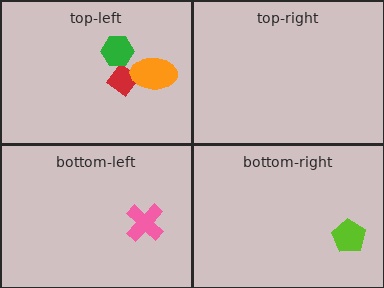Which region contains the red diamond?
The top-left region.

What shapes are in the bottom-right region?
The lime pentagon.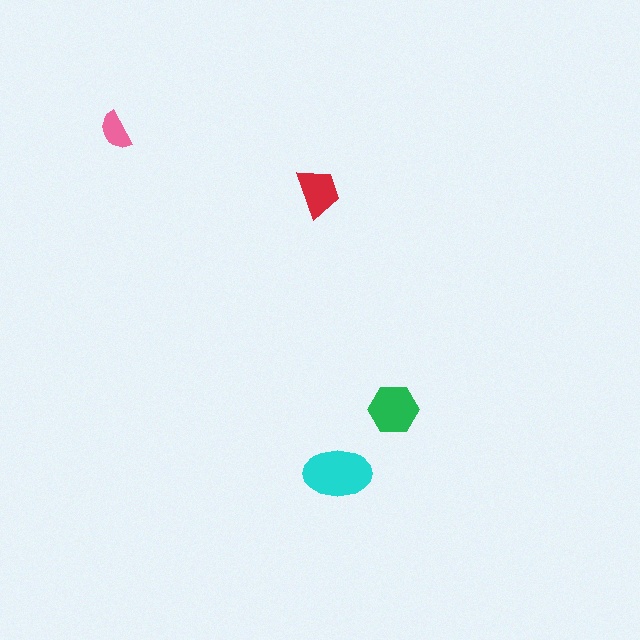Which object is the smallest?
The pink semicircle.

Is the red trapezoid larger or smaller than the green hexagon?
Smaller.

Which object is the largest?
The cyan ellipse.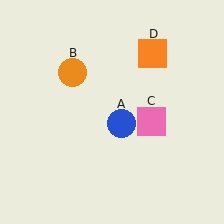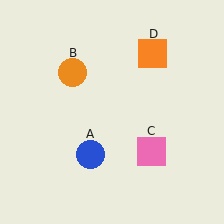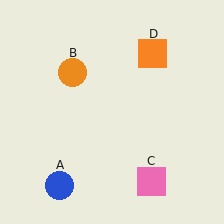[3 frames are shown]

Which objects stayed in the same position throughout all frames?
Orange circle (object B) and orange square (object D) remained stationary.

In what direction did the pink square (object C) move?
The pink square (object C) moved down.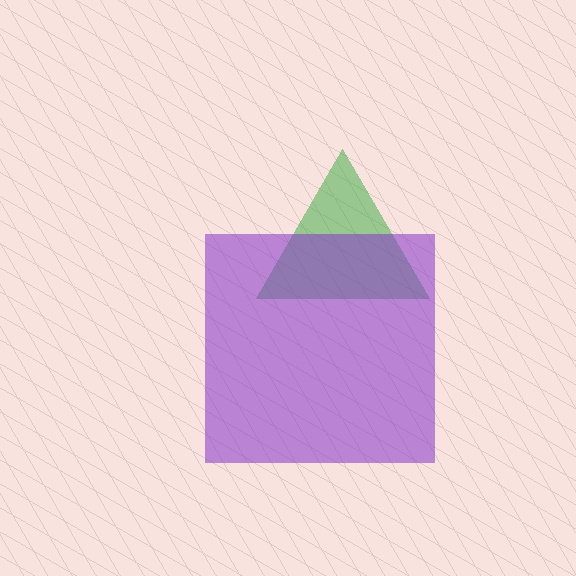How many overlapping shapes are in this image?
There are 2 overlapping shapes in the image.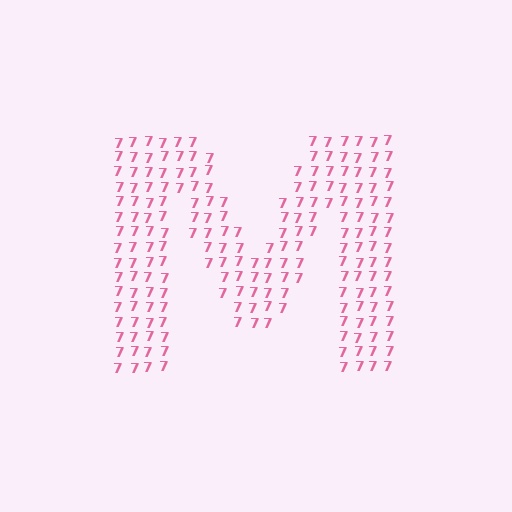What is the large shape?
The large shape is the letter M.